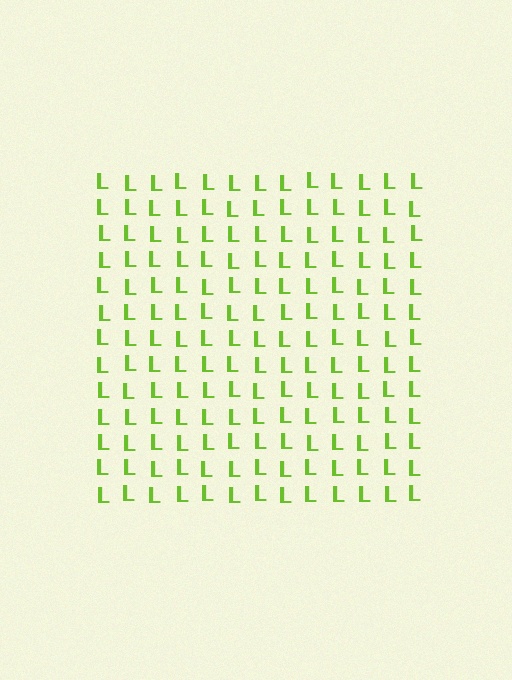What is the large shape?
The large shape is a square.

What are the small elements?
The small elements are letter L's.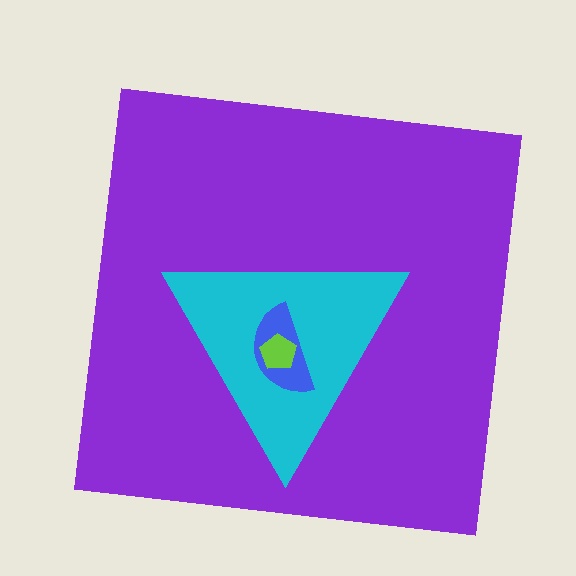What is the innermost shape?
The lime pentagon.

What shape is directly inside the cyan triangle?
The blue semicircle.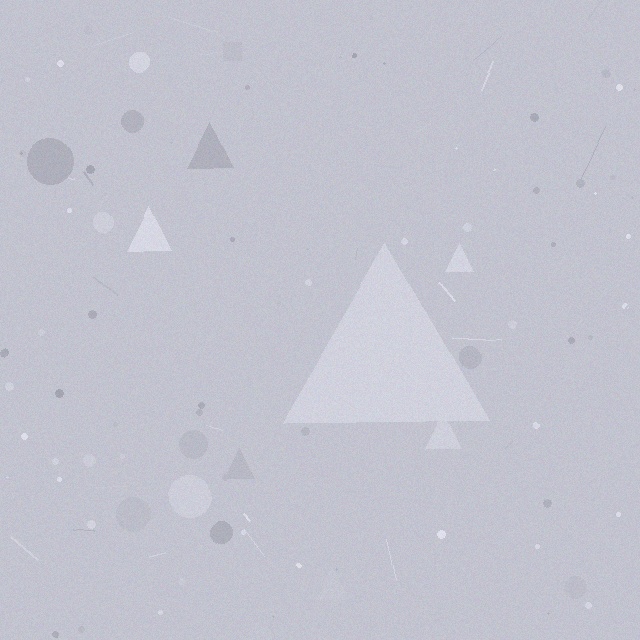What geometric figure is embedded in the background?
A triangle is embedded in the background.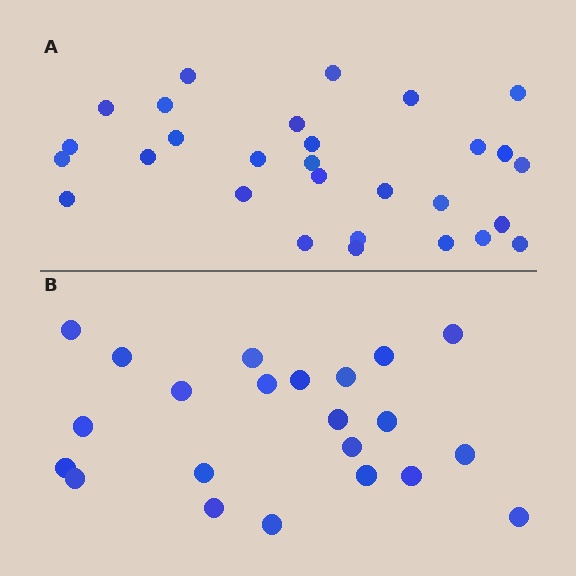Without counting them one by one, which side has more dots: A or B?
Region A (the top region) has more dots.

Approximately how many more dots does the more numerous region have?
Region A has roughly 8 or so more dots than region B.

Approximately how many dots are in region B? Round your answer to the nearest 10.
About 20 dots. (The exact count is 22, which rounds to 20.)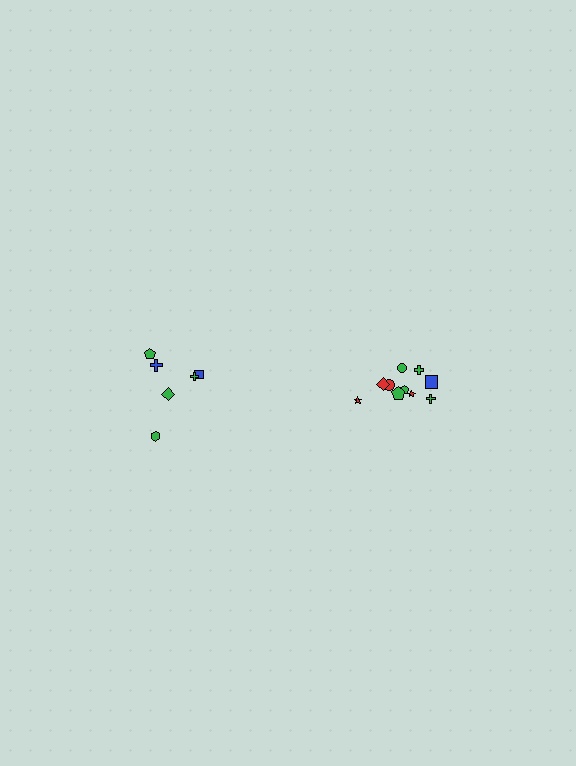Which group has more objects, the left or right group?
The right group.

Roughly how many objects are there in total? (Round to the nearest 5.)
Roughly 15 objects in total.